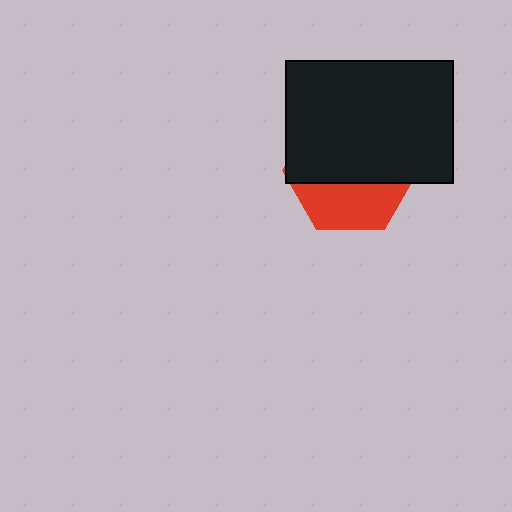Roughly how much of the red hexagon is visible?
A small part of it is visible (roughly 36%).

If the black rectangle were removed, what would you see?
You would see the complete red hexagon.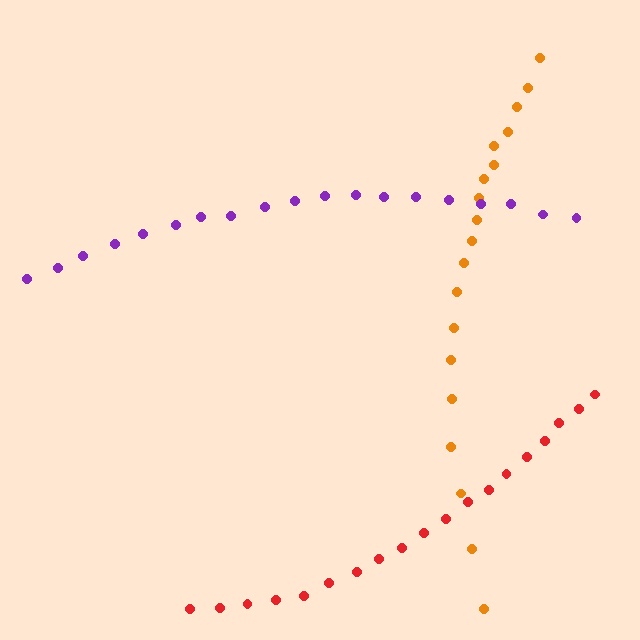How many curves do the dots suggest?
There are 3 distinct paths.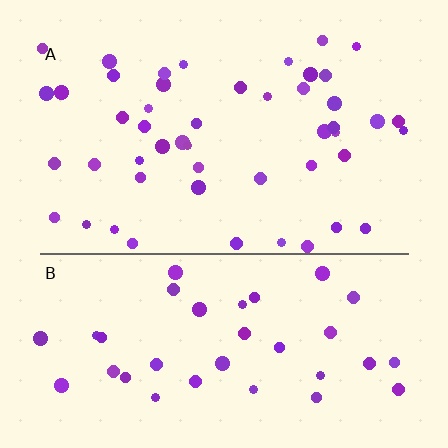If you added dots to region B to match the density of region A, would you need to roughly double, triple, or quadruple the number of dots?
Approximately double.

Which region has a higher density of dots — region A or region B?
A (the top).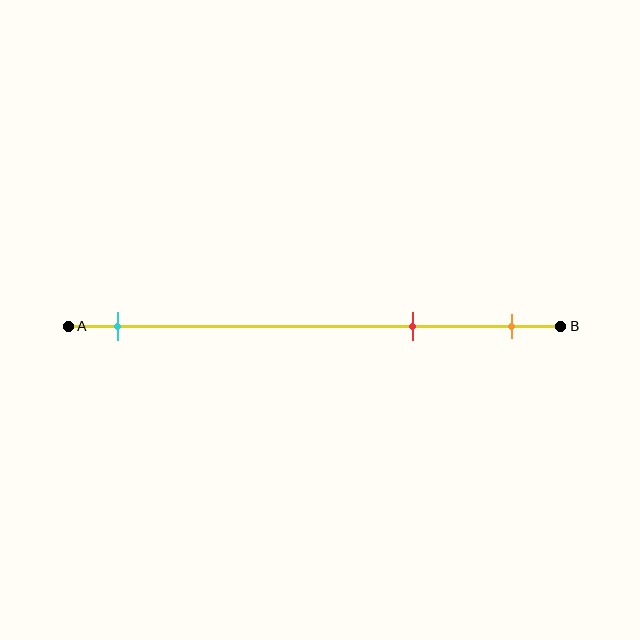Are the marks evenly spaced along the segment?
No, the marks are not evenly spaced.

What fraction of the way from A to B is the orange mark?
The orange mark is approximately 90% (0.9) of the way from A to B.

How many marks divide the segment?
There are 3 marks dividing the segment.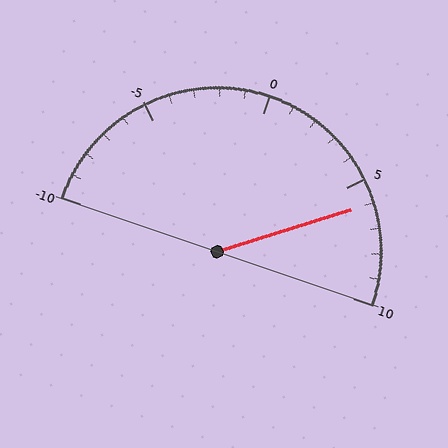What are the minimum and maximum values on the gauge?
The gauge ranges from -10 to 10.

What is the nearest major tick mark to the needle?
The nearest major tick mark is 5.